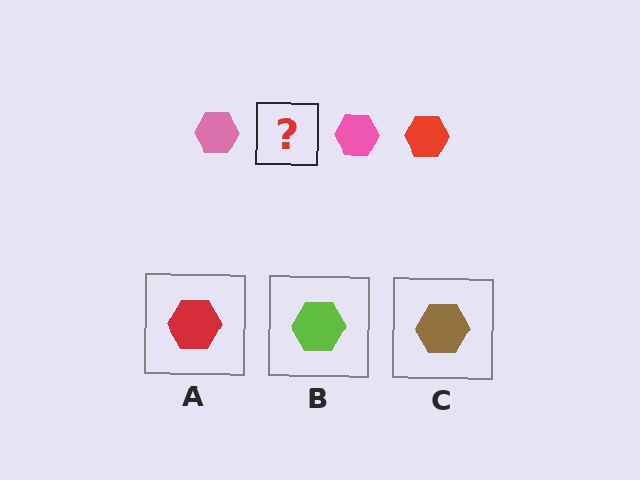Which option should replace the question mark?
Option A.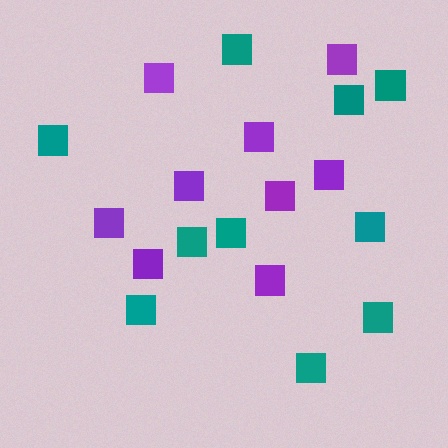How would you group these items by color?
There are 2 groups: one group of teal squares (10) and one group of purple squares (9).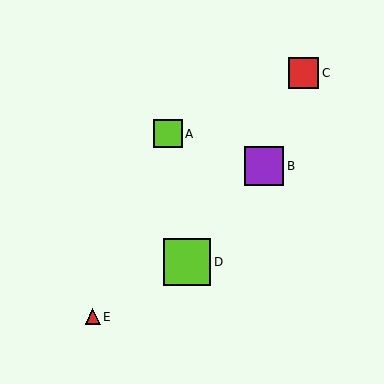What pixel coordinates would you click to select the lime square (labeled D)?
Click at (187, 262) to select the lime square D.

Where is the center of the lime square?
The center of the lime square is at (187, 262).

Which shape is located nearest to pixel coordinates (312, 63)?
The red square (labeled C) at (303, 73) is nearest to that location.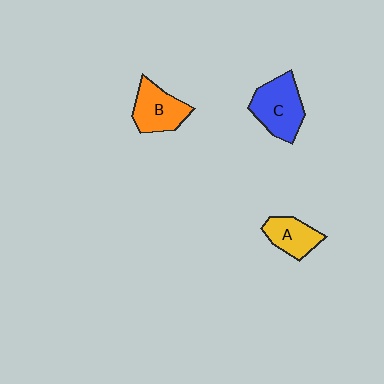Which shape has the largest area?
Shape C (blue).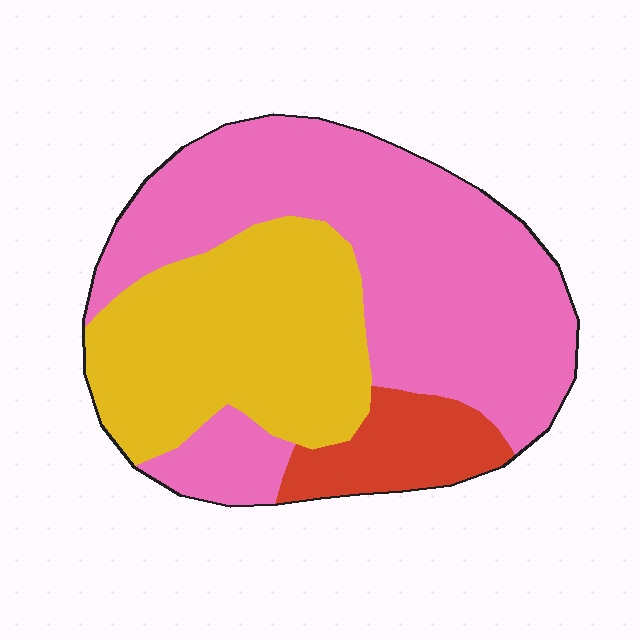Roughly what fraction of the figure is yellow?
Yellow covers about 35% of the figure.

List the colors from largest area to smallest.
From largest to smallest: pink, yellow, red.